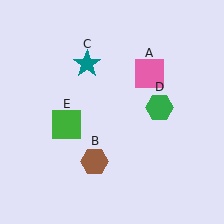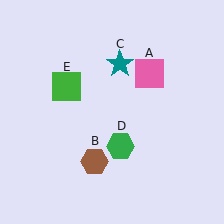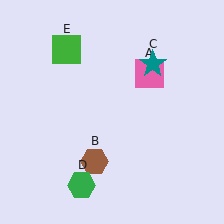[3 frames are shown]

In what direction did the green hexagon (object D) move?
The green hexagon (object D) moved down and to the left.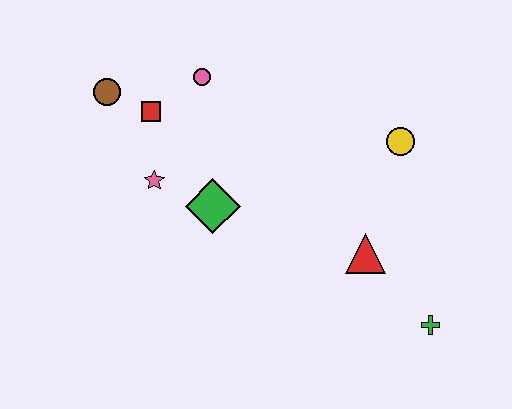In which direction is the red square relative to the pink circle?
The red square is to the left of the pink circle.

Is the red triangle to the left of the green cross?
Yes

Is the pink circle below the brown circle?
No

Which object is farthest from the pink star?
The green cross is farthest from the pink star.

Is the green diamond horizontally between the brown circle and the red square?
No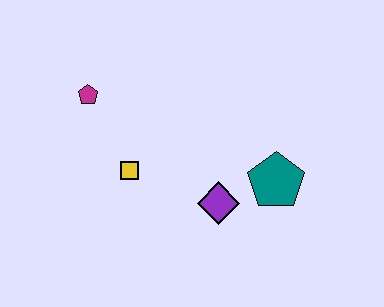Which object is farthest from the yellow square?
The teal pentagon is farthest from the yellow square.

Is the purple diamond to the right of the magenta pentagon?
Yes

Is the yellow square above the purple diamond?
Yes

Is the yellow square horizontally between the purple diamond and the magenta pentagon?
Yes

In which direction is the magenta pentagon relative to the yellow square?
The magenta pentagon is above the yellow square.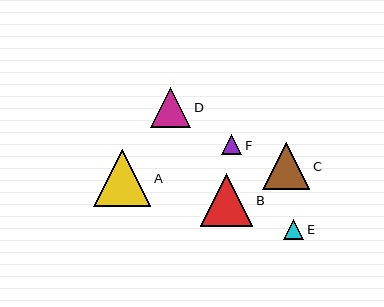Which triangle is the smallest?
Triangle E is the smallest with a size of approximately 20 pixels.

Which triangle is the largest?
Triangle A is the largest with a size of approximately 57 pixels.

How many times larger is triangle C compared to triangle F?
Triangle C is approximately 2.3 times the size of triangle F.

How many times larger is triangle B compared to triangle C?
Triangle B is approximately 1.1 times the size of triangle C.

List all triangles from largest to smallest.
From largest to smallest: A, B, C, D, F, E.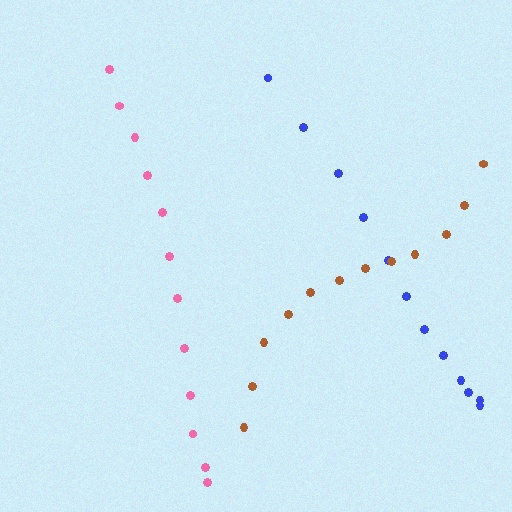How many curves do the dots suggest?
There are 3 distinct paths.